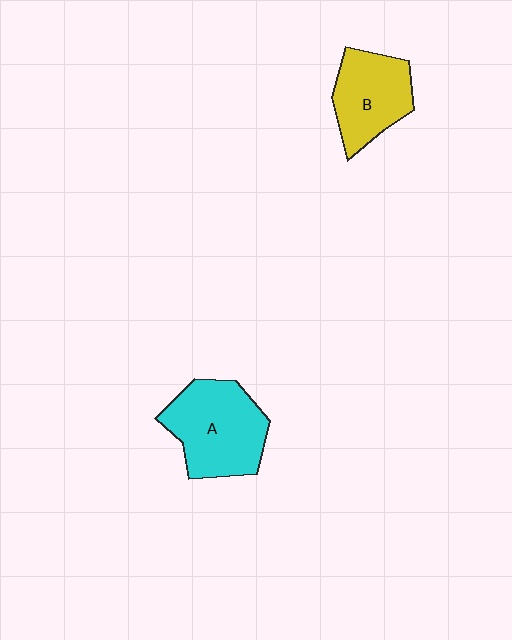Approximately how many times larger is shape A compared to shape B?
Approximately 1.3 times.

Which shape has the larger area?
Shape A (cyan).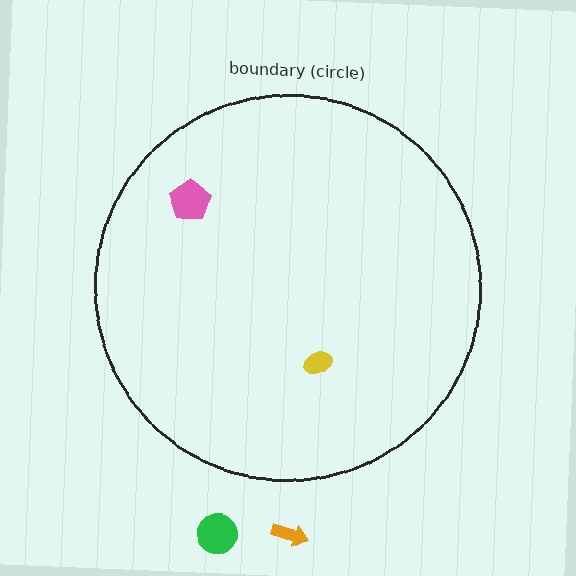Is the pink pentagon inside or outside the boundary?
Inside.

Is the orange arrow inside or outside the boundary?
Outside.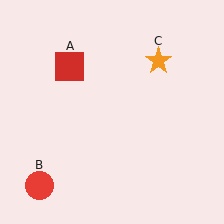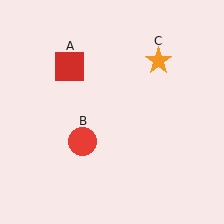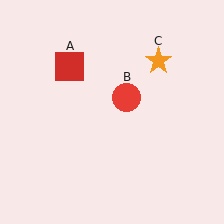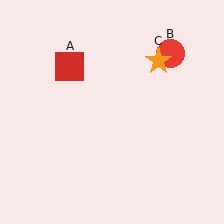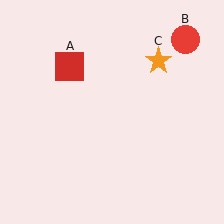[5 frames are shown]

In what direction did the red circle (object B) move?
The red circle (object B) moved up and to the right.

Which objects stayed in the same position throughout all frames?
Red square (object A) and orange star (object C) remained stationary.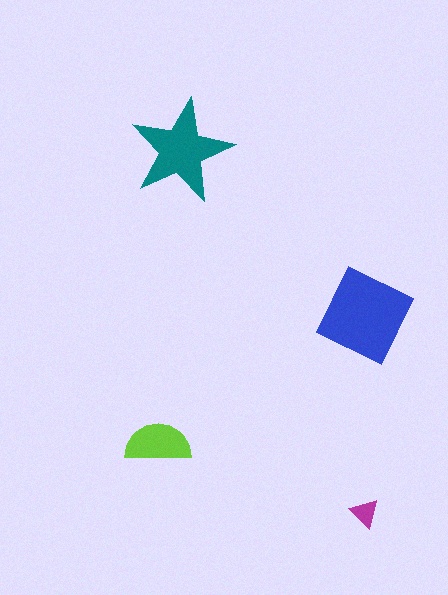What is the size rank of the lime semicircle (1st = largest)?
3rd.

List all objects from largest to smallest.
The blue diamond, the teal star, the lime semicircle, the magenta triangle.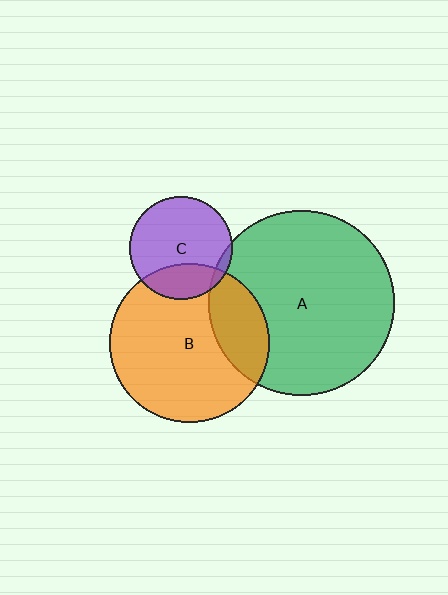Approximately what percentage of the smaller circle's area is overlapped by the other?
Approximately 5%.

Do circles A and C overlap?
Yes.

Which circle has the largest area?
Circle A (green).